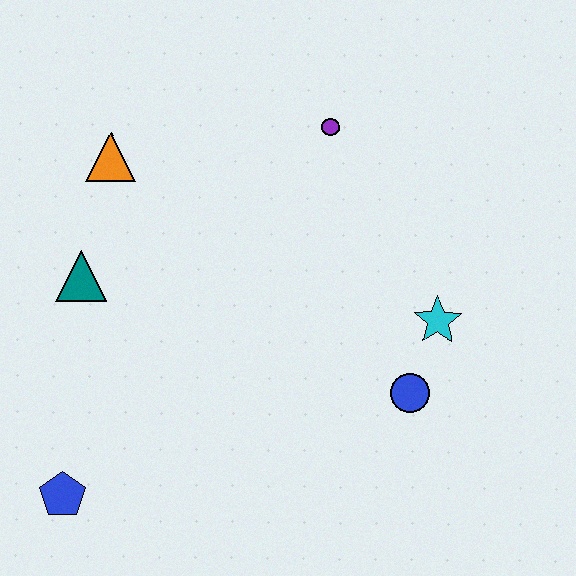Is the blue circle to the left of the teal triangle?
No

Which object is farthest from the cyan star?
The blue pentagon is farthest from the cyan star.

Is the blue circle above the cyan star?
No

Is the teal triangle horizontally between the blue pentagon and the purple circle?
Yes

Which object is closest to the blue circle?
The cyan star is closest to the blue circle.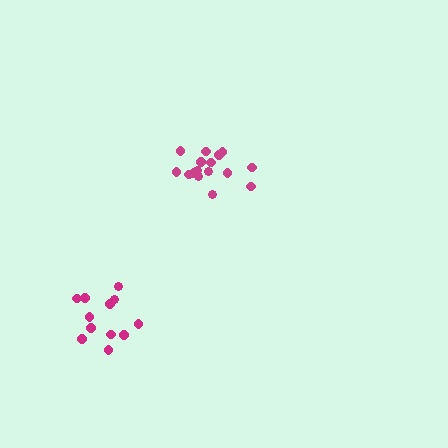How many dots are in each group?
Group 1: 16 dots, Group 2: 12 dots (28 total).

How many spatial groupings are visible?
There are 2 spatial groupings.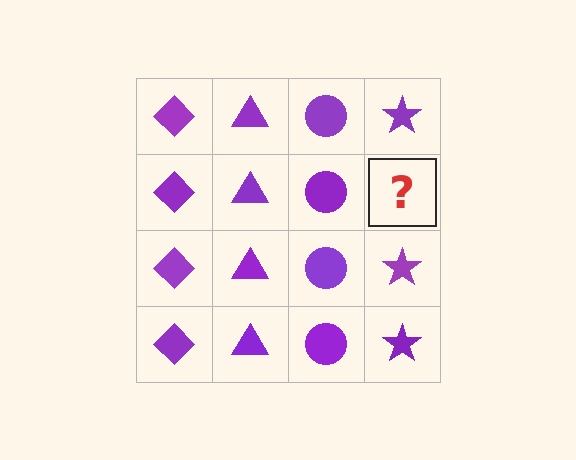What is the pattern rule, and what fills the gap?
The rule is that each column has a consistent shape. The gap should be filled with a purple star.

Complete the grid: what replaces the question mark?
The question mark should be replaced with a purple star.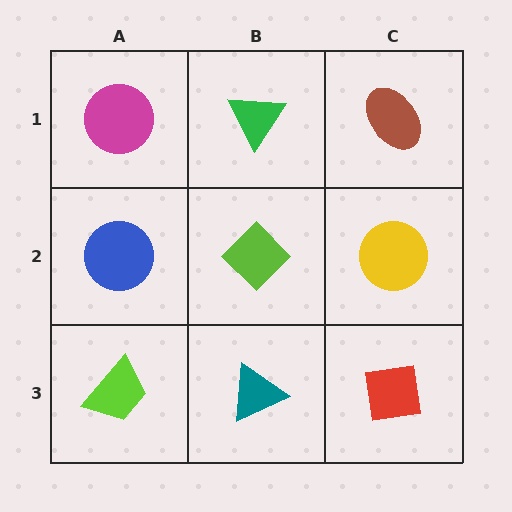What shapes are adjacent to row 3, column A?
A blue circle (row 2, column A), a teal triangle (row 3, column B).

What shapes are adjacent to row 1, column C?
A yellow circle (row 2, column C), a green triangle (row 1, column B).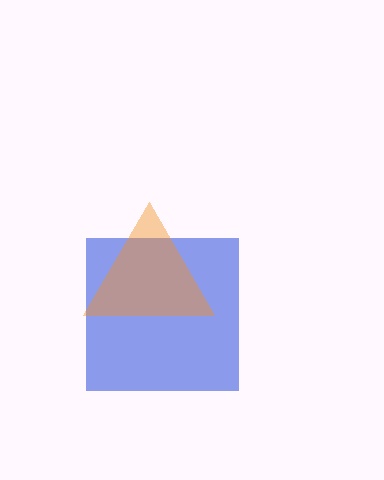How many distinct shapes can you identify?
There are 2 distinct shapes: a blue square, an orange triangle.